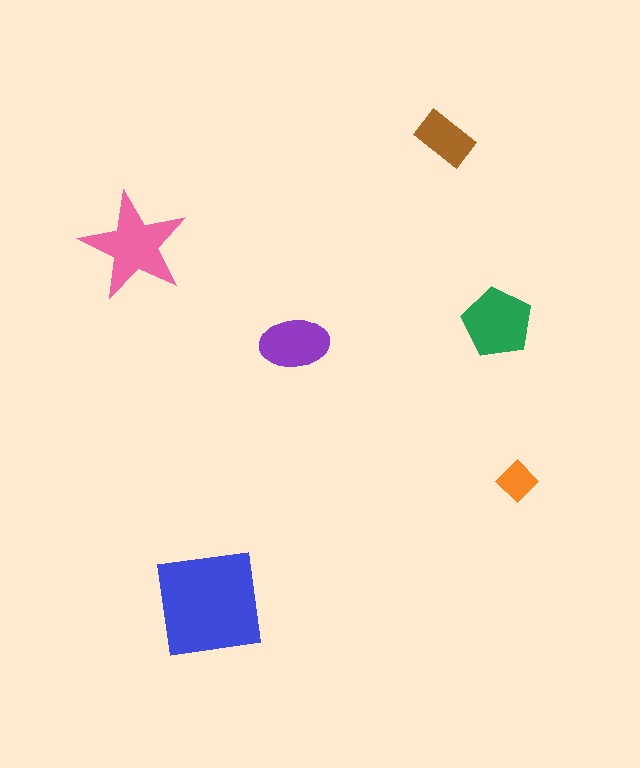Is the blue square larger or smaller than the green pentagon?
Larger.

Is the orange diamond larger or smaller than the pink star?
Smaller.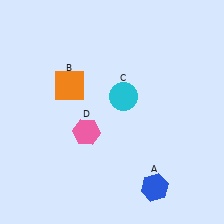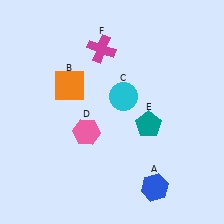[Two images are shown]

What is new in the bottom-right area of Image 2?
A teal pentagon (E) was added in the bottom-right area of Image 2.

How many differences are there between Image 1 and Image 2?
There are 2 differences between the two images.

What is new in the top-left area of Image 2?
A magenta cross (F) was added in the top-left area of Image 2.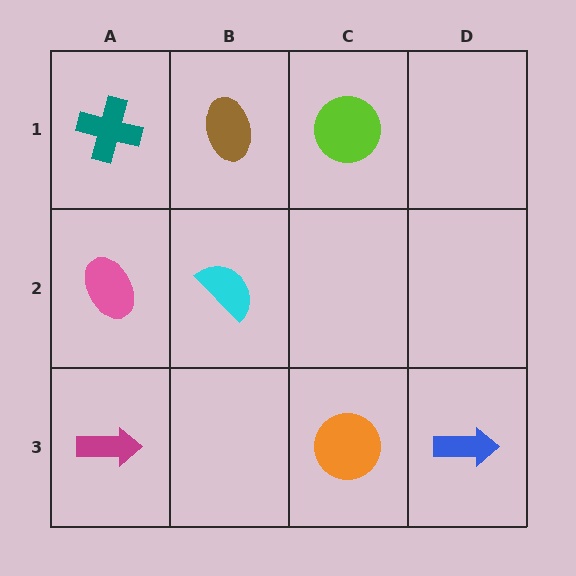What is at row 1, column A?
A teal cross.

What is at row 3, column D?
A blue arrow.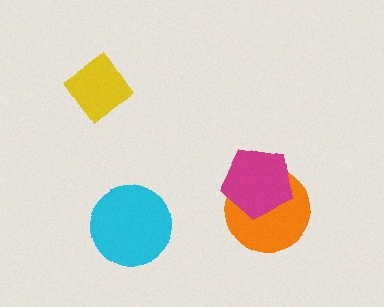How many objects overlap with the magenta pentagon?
1 object overlaps with the magenta pentagon.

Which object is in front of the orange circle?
The magenta pentagon is in front of the orange circle.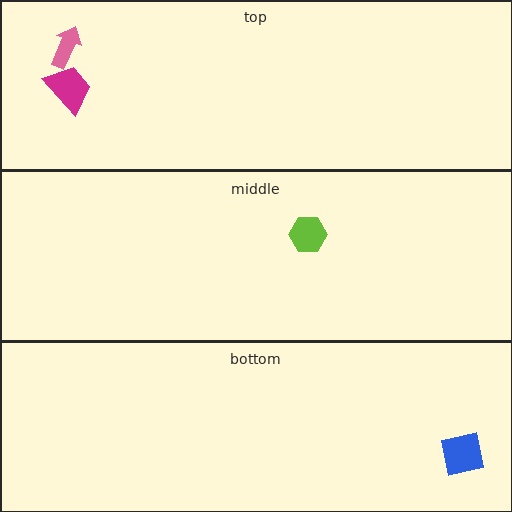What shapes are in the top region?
The magenta trapezoid, the pink arrow.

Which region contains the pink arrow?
The top region.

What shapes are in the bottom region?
The blue square.